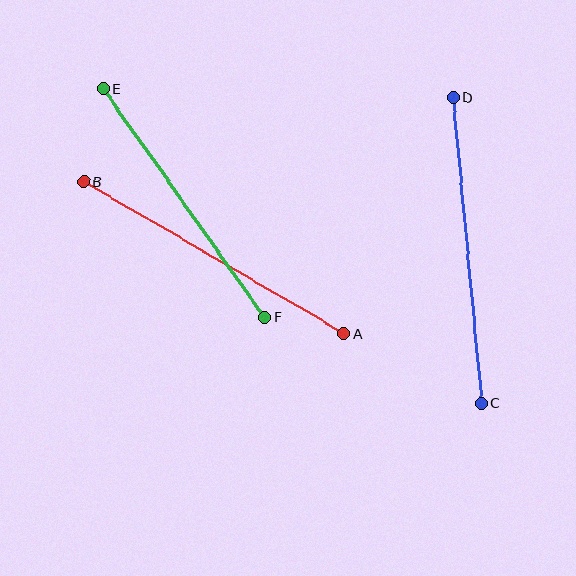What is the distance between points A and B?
The distance is approximately 302 pixels.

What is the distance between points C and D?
The distance is approximately 307 pixels.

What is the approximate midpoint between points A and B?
The midpoint is at approximately (214, 258) pixels.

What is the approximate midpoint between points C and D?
The midpoint is at approximately (467, 250) pixels.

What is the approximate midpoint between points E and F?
The midpoint is at approximately (184, 203) pixels.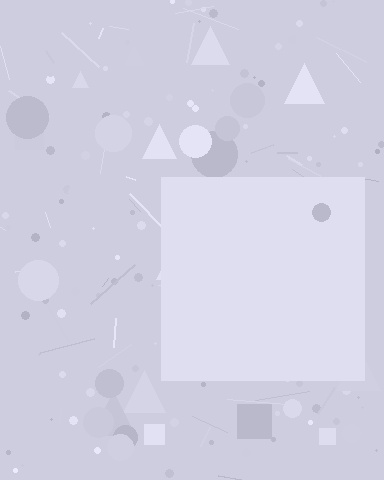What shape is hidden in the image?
A square is hidden in the image.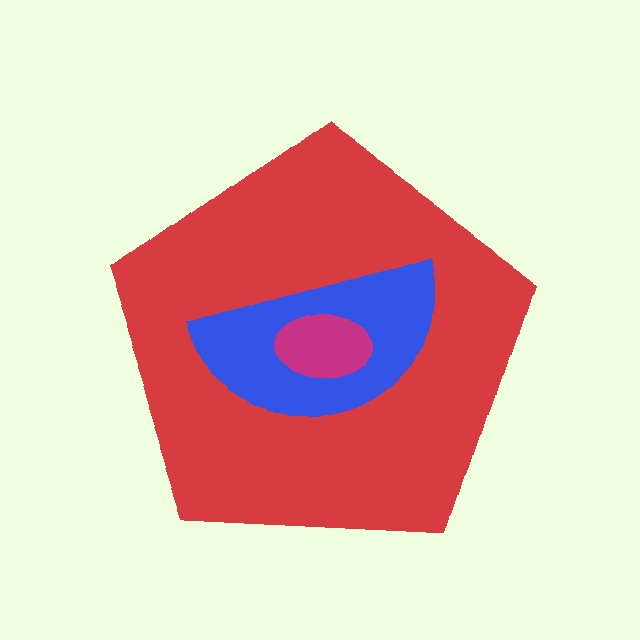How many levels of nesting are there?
3.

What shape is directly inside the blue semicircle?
The magenta ellipse.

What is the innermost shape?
The magenta ellipse.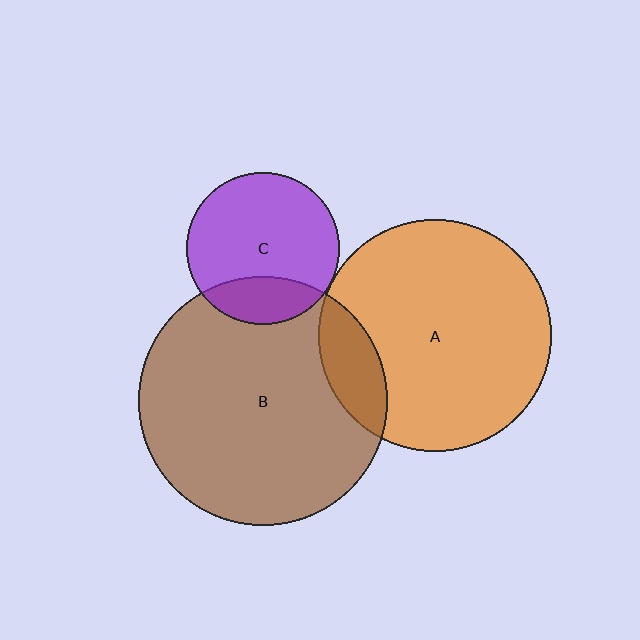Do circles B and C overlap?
Yes.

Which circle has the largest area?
Circle B (brown).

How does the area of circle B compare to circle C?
Approximately 2.7 times.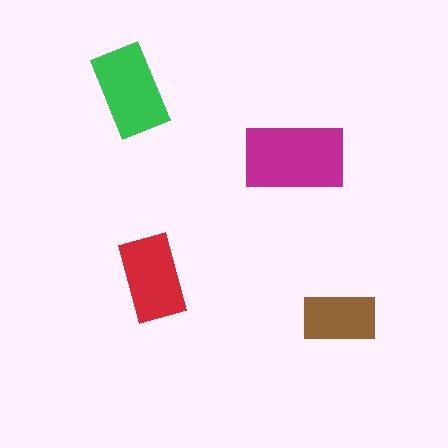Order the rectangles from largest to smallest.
the magenta one, the green one, the red one, the brown one.